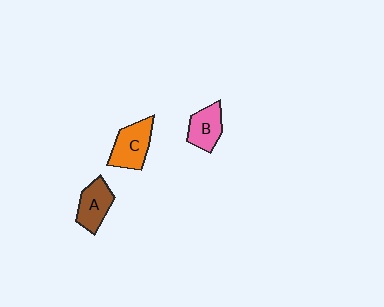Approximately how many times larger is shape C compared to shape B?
Approximately 1.2 times.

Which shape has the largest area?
Shape C (orange).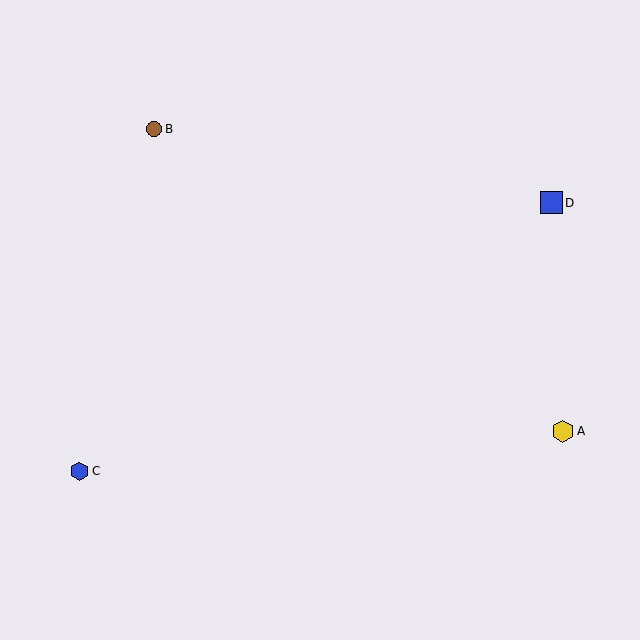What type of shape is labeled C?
Shape C is a blue hexagon.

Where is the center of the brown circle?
The center of the brown circle is at (154, 129).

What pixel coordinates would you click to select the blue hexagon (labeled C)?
Click at (80, 471) to select the blue hexagon C.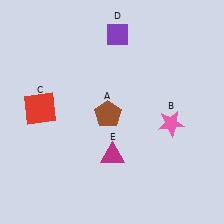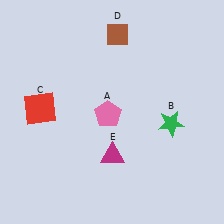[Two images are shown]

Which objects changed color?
A changed from brown to pink. B changed from pink to green. D changed from purple to brown.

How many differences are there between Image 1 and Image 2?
There are 3 differences between the two images.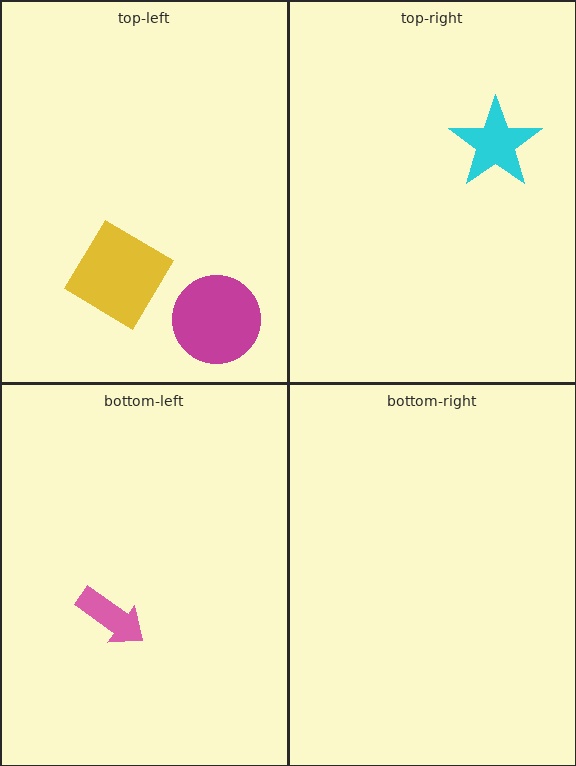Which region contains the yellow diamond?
The top-left region.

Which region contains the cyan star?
The top-right region.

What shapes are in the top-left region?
The magenta circle, the yellow diamond.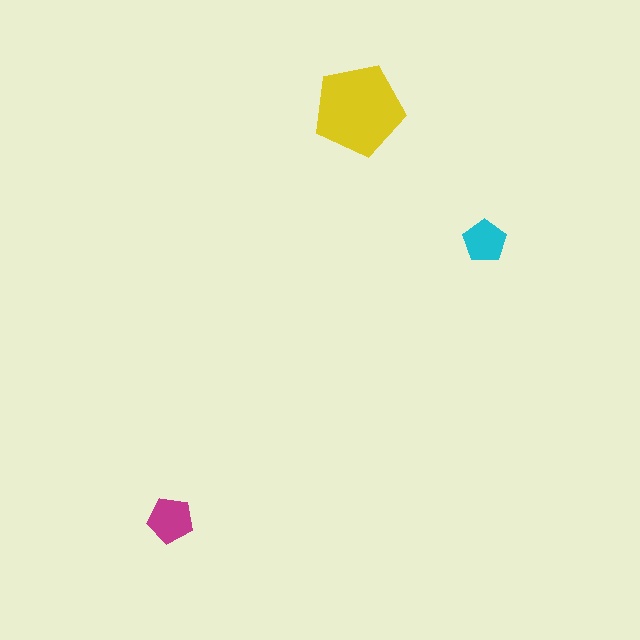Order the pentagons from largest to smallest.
the yellow one, the magenta one, the cyan one.